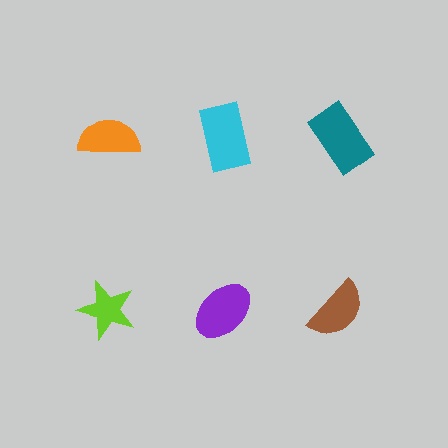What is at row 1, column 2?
A cyan rectangle.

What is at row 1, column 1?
An orange semicircle.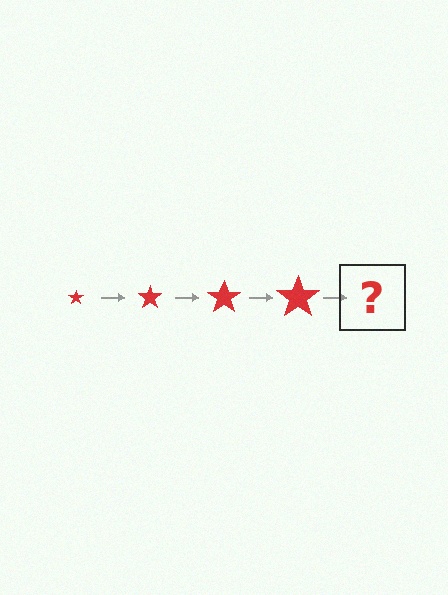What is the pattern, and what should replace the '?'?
The pattern is that the star gets progressively larger each step. The '?' should be a red star, larger than the previous one.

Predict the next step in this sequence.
The next step is a red star, larger than the previous one.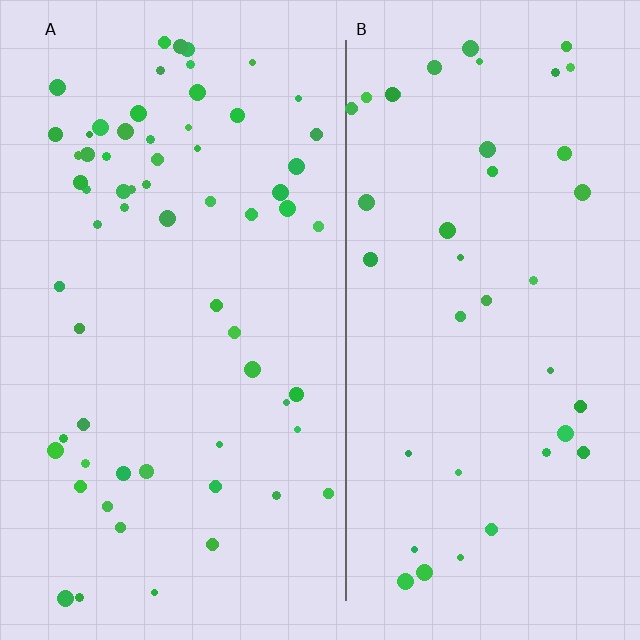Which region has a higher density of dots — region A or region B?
A (the left).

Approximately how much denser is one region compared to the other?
Approximately 1.6× — region A over region B.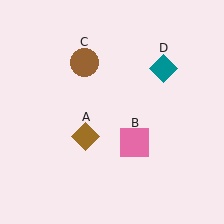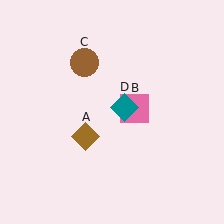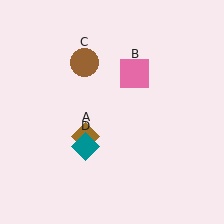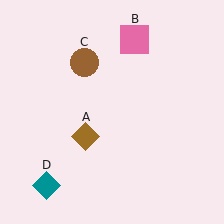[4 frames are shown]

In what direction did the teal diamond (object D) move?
The teal diamond (object D) moved down and to the left.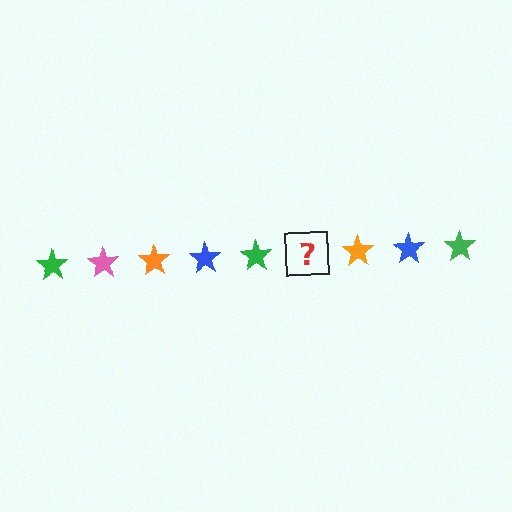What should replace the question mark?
The question mark should be replaced with a pink star.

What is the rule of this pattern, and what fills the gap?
The rule is that the pattern cycles through green, pink, orange, blue stars. The gap should be filled with a pink star.